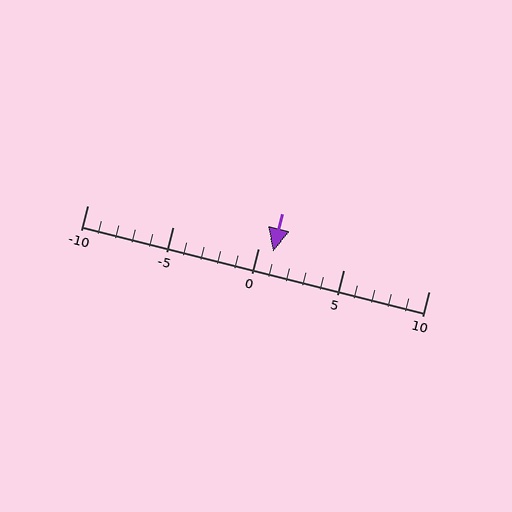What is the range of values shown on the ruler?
The ruler shows values from -10 to 10.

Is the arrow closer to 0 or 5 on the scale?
The arrow is closer to 0.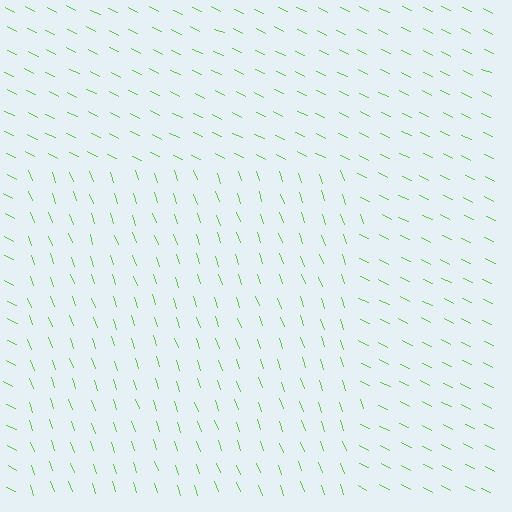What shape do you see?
I see a rectangle.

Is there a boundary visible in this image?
Yes, there is a texture boundary formed by a change in line orientation.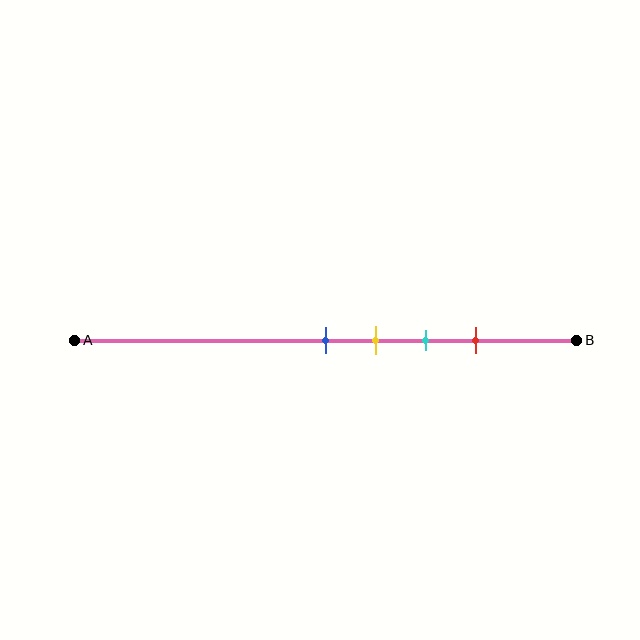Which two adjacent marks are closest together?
The blue and yellow marks are the closest adjacent pair.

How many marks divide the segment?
There are 4 marks dividing the segment.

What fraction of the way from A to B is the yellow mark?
The yellow mark is approximately 60% (0.6) of the way from A to B.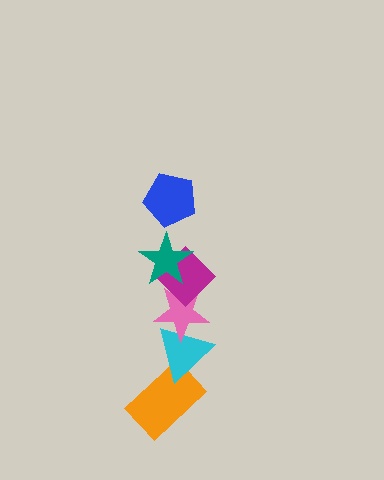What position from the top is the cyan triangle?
The cyan triangle is 5th from the top.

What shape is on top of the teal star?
The blue pentagon is on top of the teal star.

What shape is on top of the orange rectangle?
The cyan triangle is on top of the orange rectangle.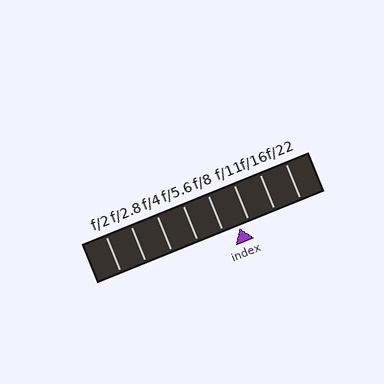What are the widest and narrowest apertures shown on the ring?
The widest aperture shown is f/2 and the narrowest is f/22.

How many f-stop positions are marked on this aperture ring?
There are 8 f-stop positions marked.